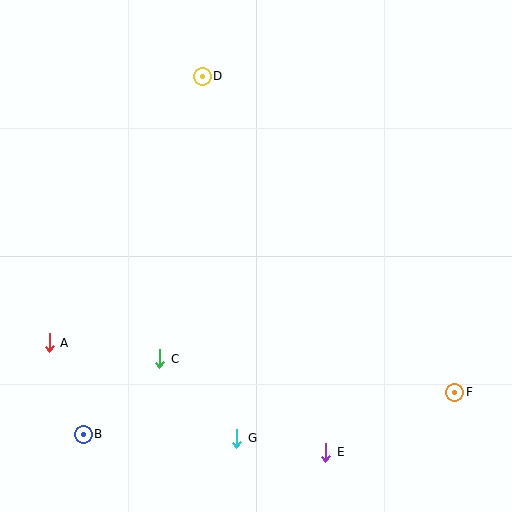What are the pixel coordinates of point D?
Point D is at (202, 76).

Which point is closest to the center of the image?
Point C at (160, 359) is closest to the center.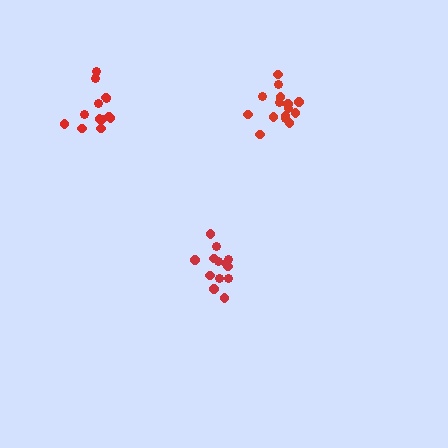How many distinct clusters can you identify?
There are 3 distinct clusters.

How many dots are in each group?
Group 1: 13 dots, Group 2: 15 dots, Group 3: 13 dots (41 total).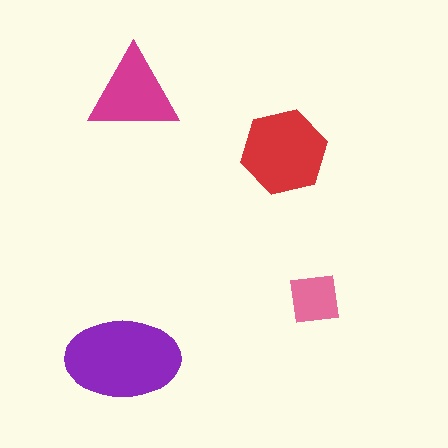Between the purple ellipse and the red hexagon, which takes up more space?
The purple ellipse.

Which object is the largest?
The purple ellipse.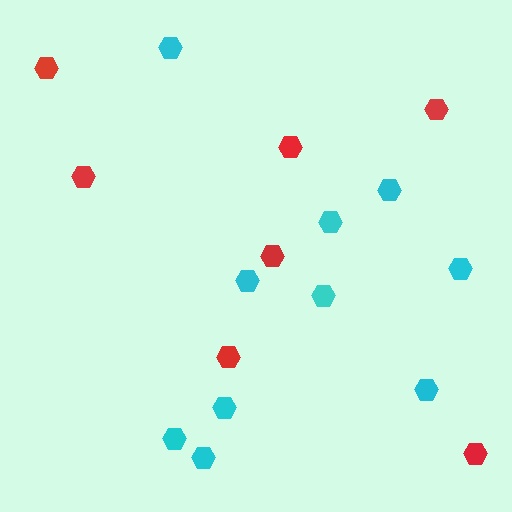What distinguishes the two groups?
There are 2 groups: one group of cyan hexagons (10) and one group of red hexagons (7).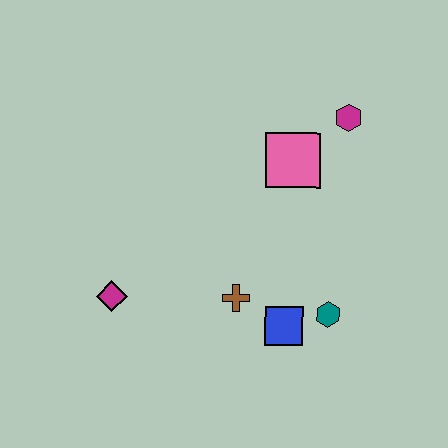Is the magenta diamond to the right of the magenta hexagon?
No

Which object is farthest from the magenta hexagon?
The magenta diamond is farthest from the magenta hexagon.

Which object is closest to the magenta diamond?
The brown cross is closest to the magenta diamond.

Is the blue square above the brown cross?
No